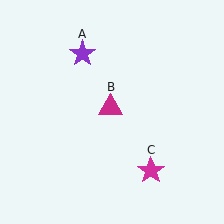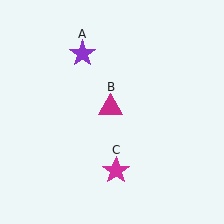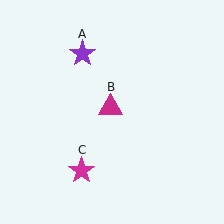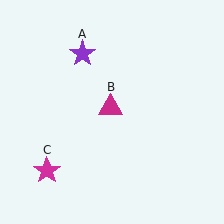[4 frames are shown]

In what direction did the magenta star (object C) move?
The magenta star (object C) moved left.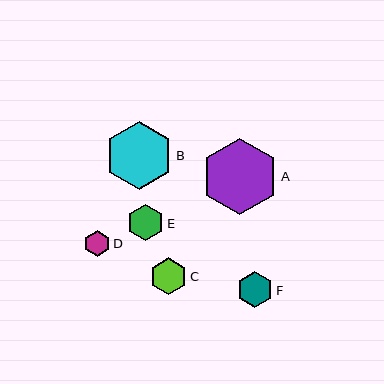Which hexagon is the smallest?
Hexagon D is the smallest with a size of approximately 26 pixels.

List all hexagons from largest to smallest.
From largest to smallest: A, B, C, E, F, D.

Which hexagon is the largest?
Hexagon A is the largest with a size of approximately 77 pixels.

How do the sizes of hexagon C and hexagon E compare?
Hexagon C and hexagon E are approximately the same size.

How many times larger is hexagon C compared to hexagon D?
Hexagon C is approximately 1.4 times the size of hexagon D.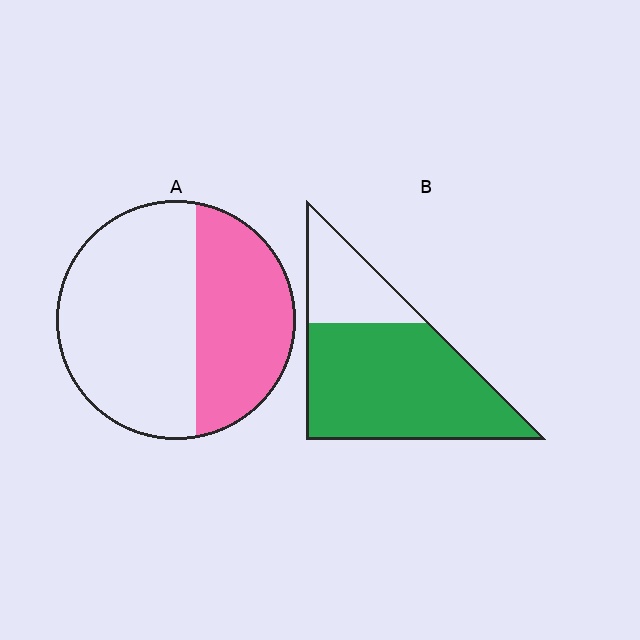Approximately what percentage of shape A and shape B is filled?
A is approximately 40% and B is approximately 75%.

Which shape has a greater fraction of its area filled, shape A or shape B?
Shape B.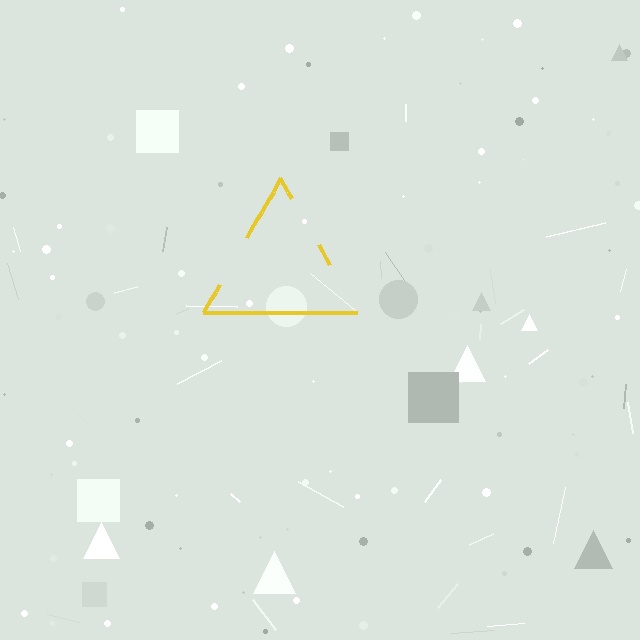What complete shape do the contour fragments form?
The contour fragments form a triangle.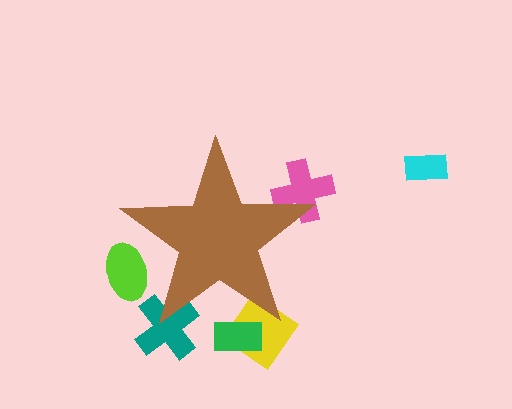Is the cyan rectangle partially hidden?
No, the cyan rectangle is fully visible.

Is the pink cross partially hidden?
Yes, the pink cross is partially hidden behind the brown star.